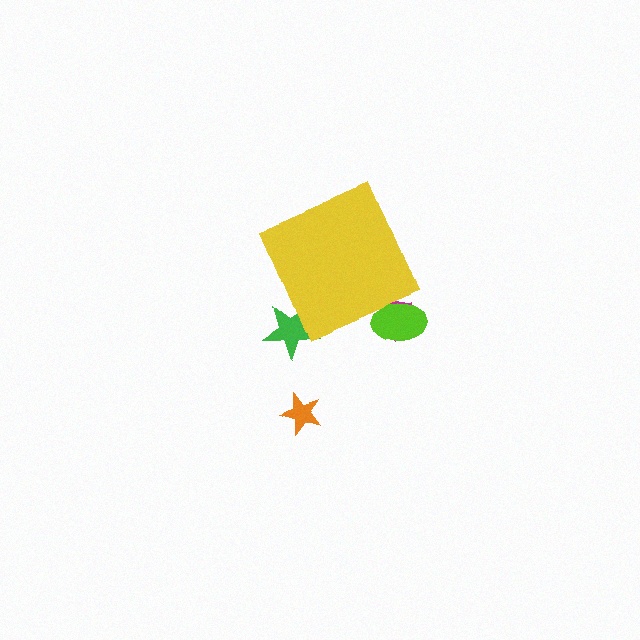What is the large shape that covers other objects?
A yellow diamond.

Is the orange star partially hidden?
No, the orange star is fully visible.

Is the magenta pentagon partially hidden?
Yes, the magenta pentagon is partially hidden behind the yellow diamond.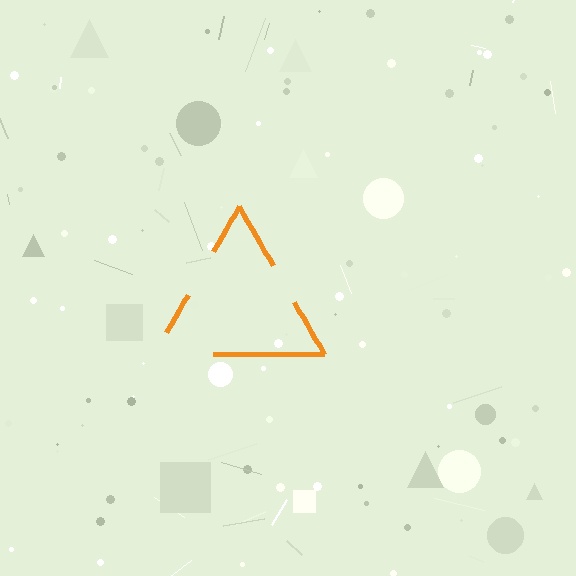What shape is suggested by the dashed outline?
The dashed outline suggests a triangle.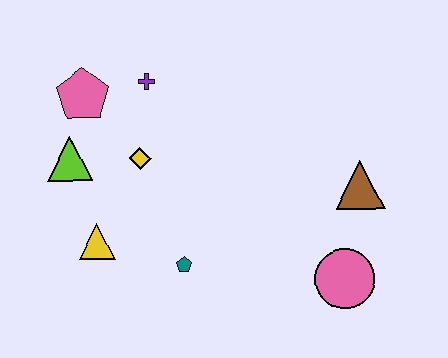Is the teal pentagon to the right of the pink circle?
No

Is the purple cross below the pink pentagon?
No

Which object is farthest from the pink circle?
The pink pentagon is farthest from the pink circle.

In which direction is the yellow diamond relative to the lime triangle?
The yellow diamond is to the right of the lime triangle.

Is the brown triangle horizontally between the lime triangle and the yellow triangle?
No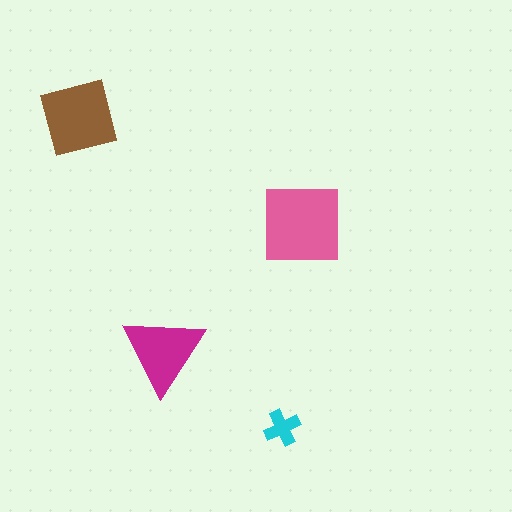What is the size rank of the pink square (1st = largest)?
1st.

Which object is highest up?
The brown square is topmost.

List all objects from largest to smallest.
The pink square, the brown square, the magenta triangle, the cyan cross.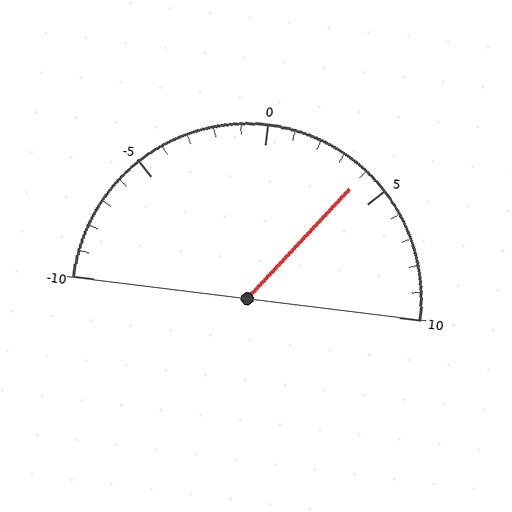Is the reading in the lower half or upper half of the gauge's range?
The reading is in the upper half of the range (-10 to 10).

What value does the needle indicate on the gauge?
The needle indicates approximately 4.